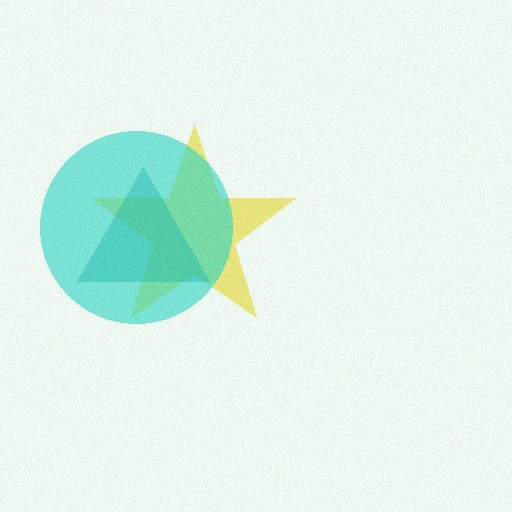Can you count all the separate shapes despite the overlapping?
Yes, there are 3 separate shapes.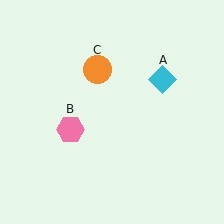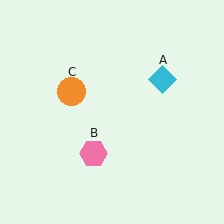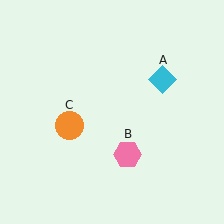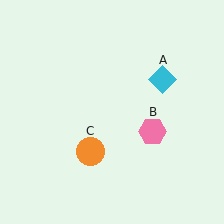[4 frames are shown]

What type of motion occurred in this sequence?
The pink hexagon (object B), orange circle (object C) rotated counterclockwise around the center of the scene.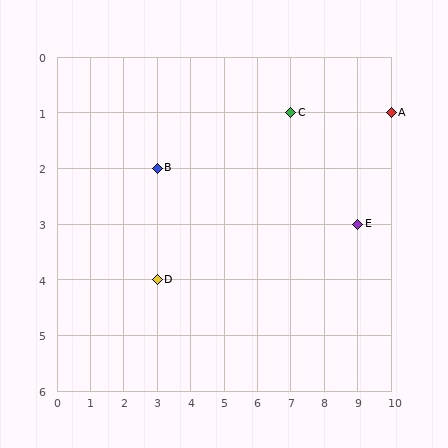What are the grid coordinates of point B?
Point B is at grid coordinates (3, 2).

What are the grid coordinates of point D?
Point D is at grid coordinates (3, 4).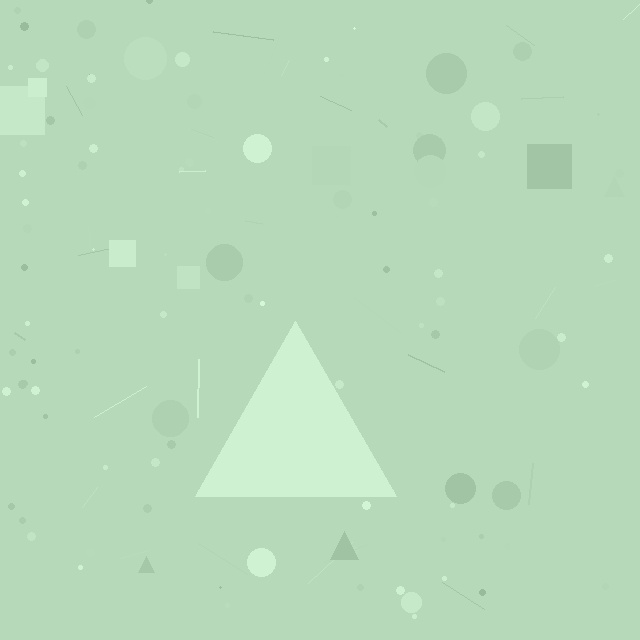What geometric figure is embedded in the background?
A triangle is embedded in the background.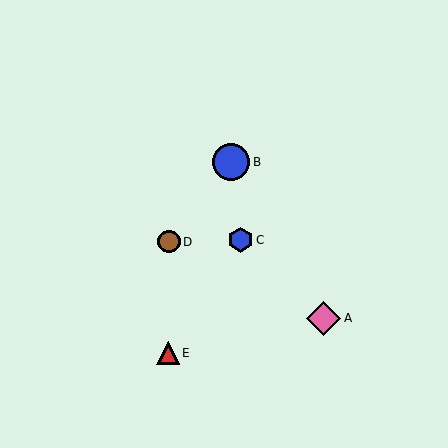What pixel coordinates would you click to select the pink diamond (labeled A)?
Click at (324, 318) to select the pink diamond A.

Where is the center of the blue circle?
The center of the blue circle is at (231, 162).